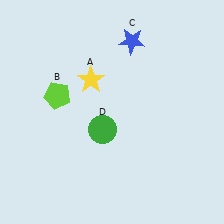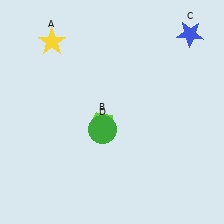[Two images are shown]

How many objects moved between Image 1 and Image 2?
3 objects moved between the two images.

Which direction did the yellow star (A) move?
The yellow star (A) moved left.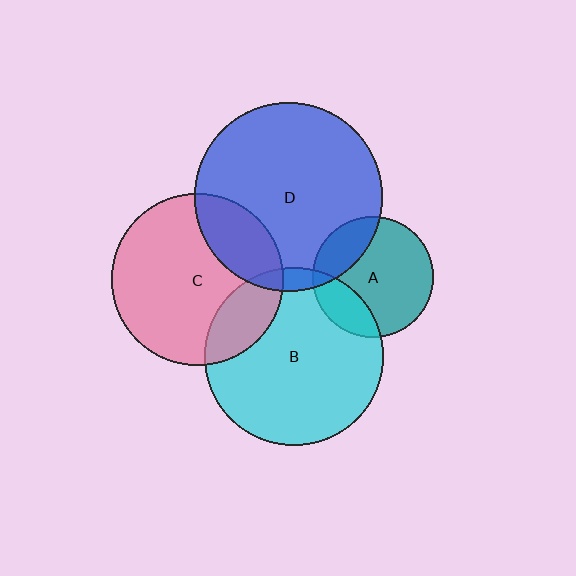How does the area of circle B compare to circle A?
Approximately 2.2 times.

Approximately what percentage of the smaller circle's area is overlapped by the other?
Approximately 5%.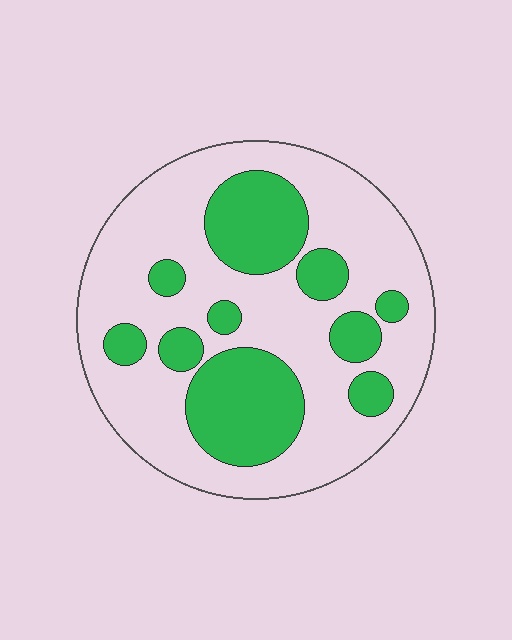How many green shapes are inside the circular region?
10.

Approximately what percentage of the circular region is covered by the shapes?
Approximately 30%.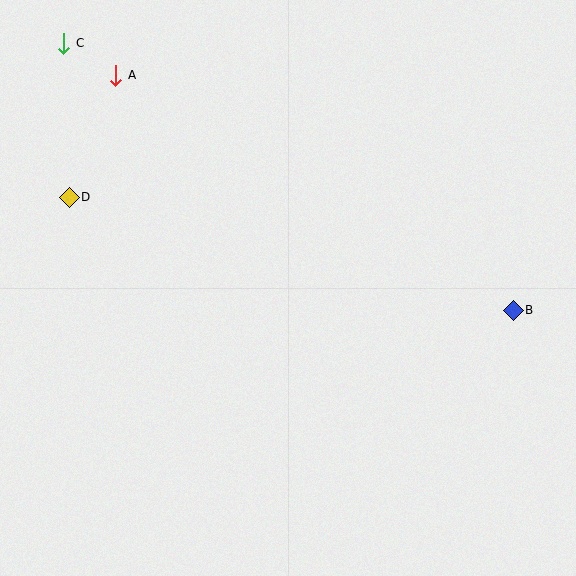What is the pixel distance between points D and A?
The distance between D and A is 130 pixels.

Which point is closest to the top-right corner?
Point B is closest to the top-right corner.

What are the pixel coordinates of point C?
Point C is at (64, 43).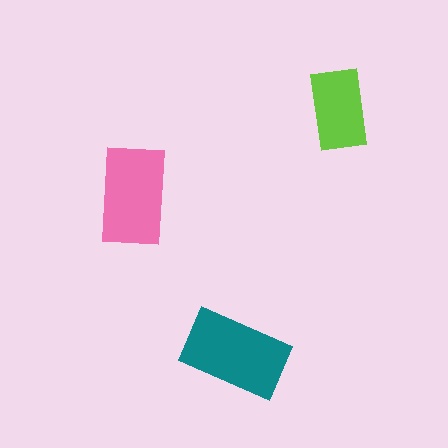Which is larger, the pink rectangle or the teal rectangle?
The teal one.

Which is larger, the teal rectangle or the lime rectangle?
The teal one.